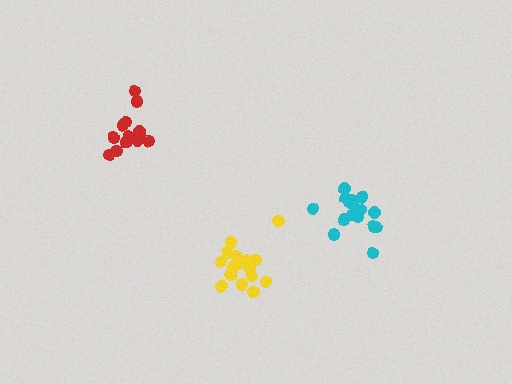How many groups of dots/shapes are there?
There are 3 groups.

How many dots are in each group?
Group 1: 16 dots, Group 2: 19 dots, Group 3: 14 dots (49 total).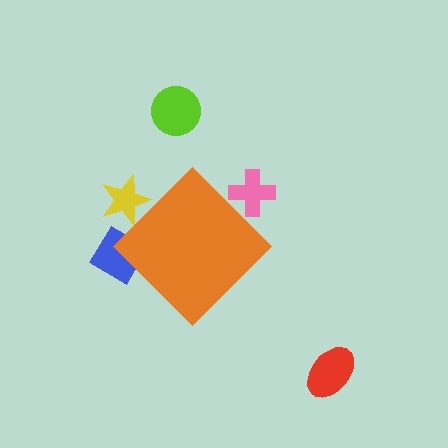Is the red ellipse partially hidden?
No, the red ellipse is fully visible.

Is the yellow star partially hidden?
Yes, the yellow star is partially hidden behind the orange diamond.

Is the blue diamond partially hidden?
Yes, the blue diamond is partially hidden behind the orange diamond.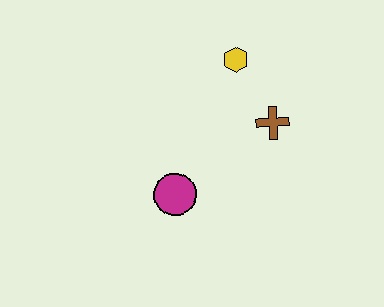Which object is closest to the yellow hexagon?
The brown cross is closest to the yellow hexagon.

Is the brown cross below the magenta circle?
No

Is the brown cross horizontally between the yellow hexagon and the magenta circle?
No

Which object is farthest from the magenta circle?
The yellow hexagon is farthest from the magenta circle.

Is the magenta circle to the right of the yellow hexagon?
No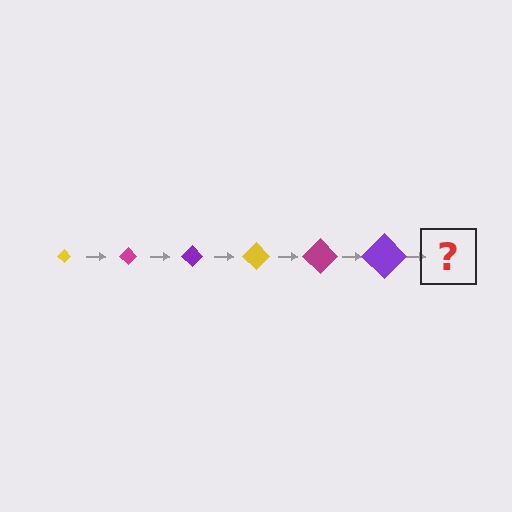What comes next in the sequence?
The next element should be a yellow diamond, larger than the previous one.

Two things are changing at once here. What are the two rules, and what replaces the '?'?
The two rules are that the diamond grows larger each step and the color cycles through yellow, magenta, and purple. The '?' should be a yellow diamond, larger than the previous one.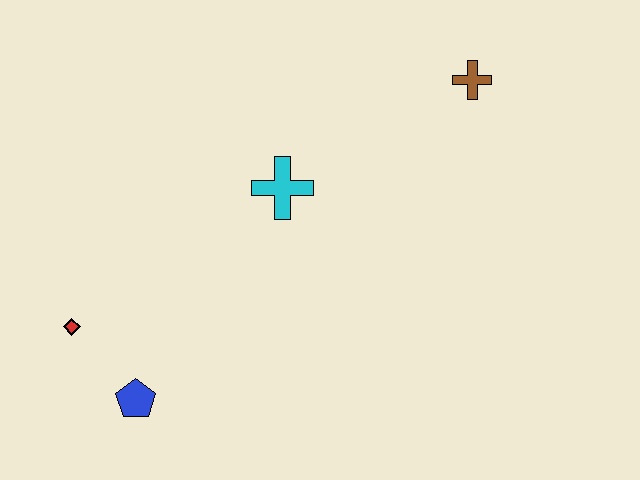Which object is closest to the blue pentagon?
The red diamond is closest to the blue pentagon.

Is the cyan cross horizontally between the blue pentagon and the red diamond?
No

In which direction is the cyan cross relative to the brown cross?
The cyan cross is to the left of the brown cross.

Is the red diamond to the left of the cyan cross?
Yes